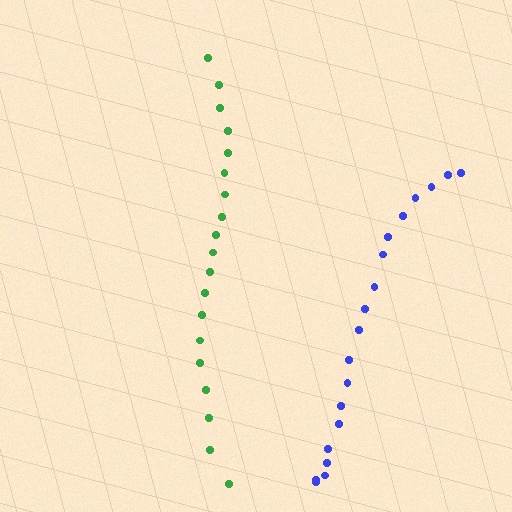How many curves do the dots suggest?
There are 2 distinct paths.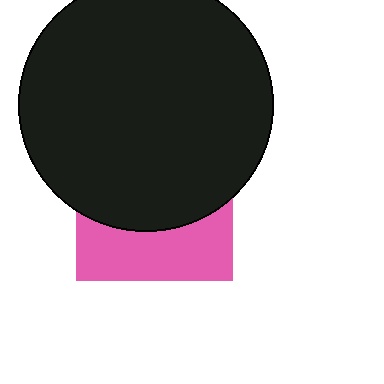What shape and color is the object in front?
The object in front is a black circle.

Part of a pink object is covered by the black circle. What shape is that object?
It is a square.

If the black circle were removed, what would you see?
You would see the complete pink square.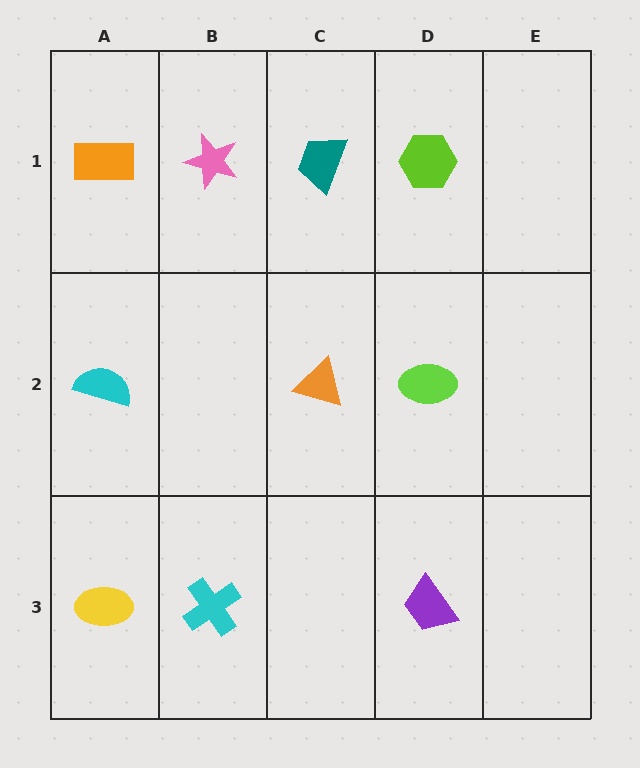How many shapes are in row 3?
3 shapes.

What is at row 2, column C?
An orange triangle.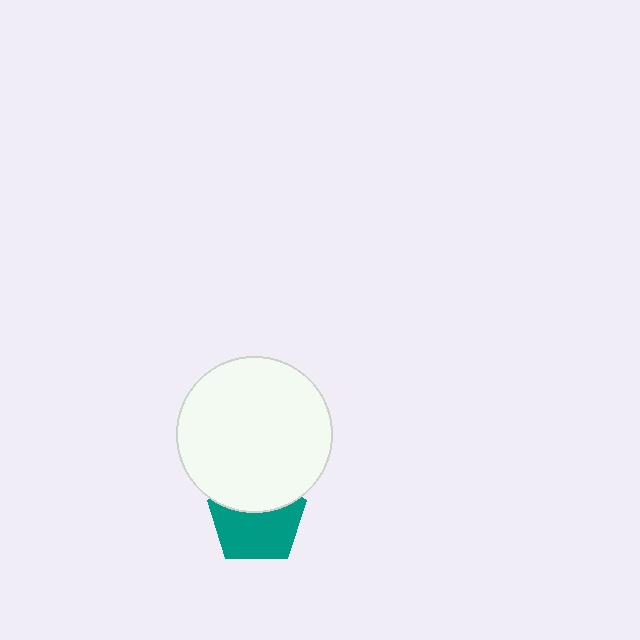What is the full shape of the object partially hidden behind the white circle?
The partially hidden object is a teal pentagon.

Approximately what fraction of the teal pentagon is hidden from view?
Roughly 38% of the teal pentagon is hidden behind the white circle.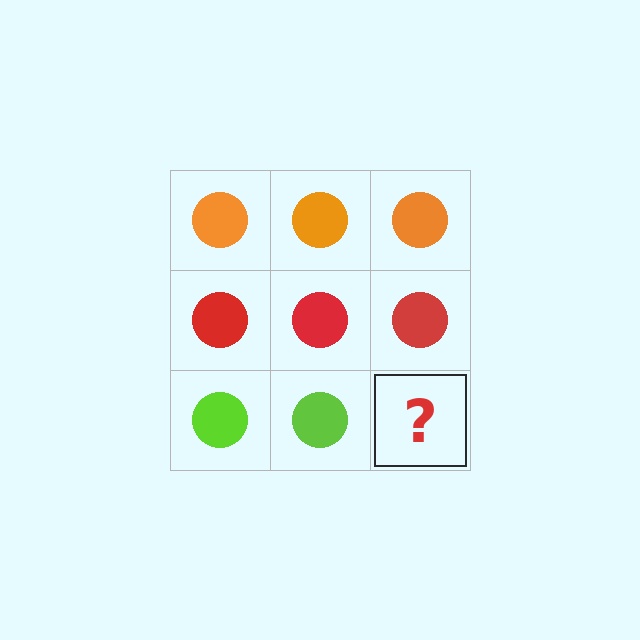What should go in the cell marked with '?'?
The missing cell should contain a lime circle.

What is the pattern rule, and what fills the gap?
The rule is that each row has a consistent color. The gap should be filled with a lime circle.